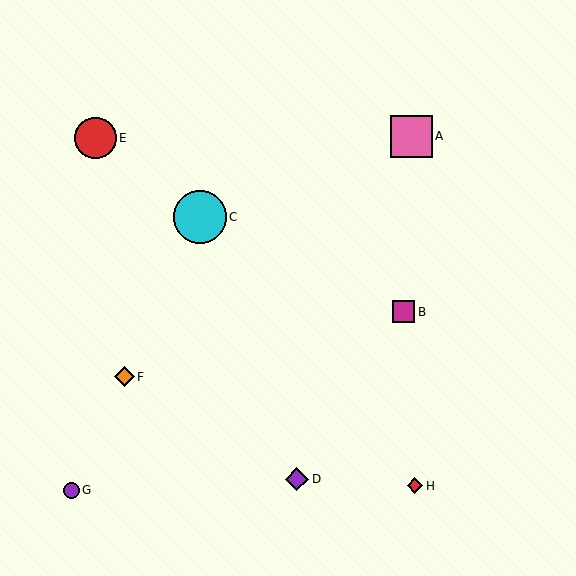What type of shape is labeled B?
Shape B is a magenta square.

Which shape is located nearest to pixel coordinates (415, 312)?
The magenta square (labeled B) at (404, 312) is nearest to that location.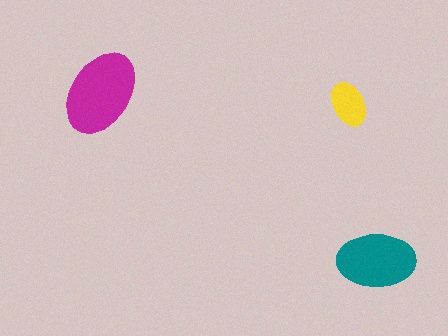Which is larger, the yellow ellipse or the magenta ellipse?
The magenta one.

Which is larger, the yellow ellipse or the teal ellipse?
The teal one.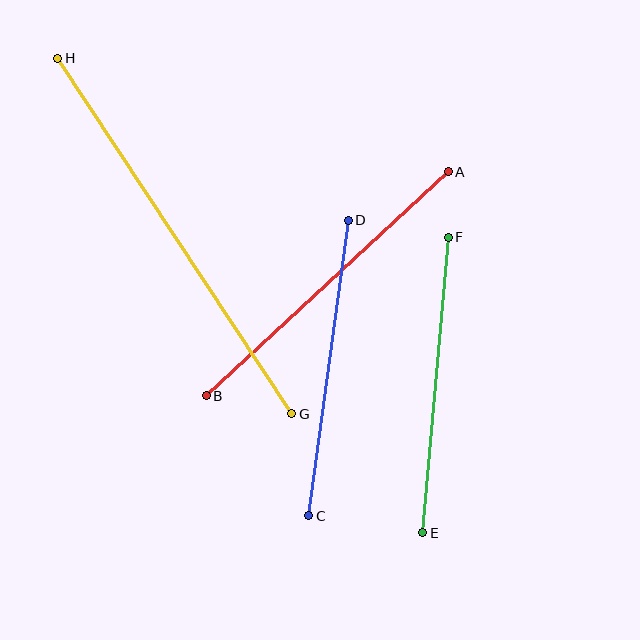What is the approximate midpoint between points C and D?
The midpoint is at approximately (329, 368) pixels.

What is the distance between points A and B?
The distance is approximately 330 pixels.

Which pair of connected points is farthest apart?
Points G and H are farthest apart.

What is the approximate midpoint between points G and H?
The midpoint is at approximately (175, 236) pixels.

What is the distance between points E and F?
The distance is approximately 296 pixels.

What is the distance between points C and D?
The distance is approximately 298 pixels.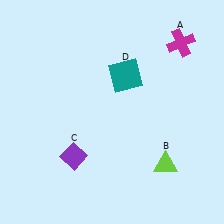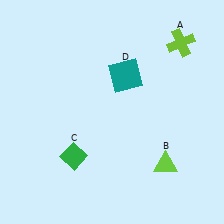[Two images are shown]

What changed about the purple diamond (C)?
In Image 1, C is purple. In Image 2, it changed to green.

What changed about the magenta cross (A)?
In Image 1, A is magenta. In Image 2, it changed to lime.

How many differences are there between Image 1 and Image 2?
There are 2 differences between the two images.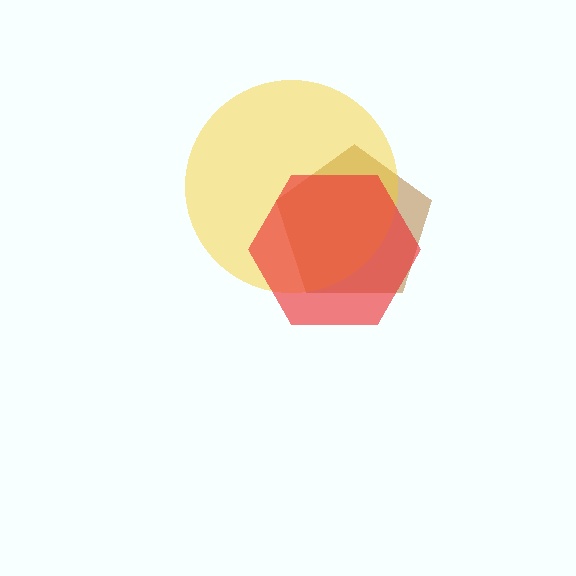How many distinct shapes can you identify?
There are 3 distinct shapes: a brown pentagon, a yellow circle, a red hexagon.